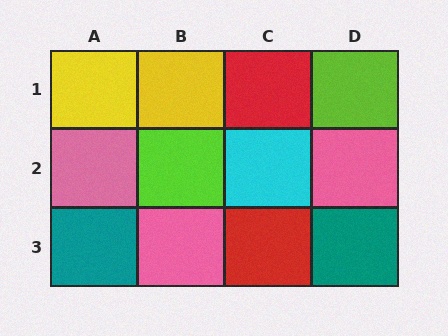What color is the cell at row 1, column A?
Yellow.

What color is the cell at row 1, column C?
Red.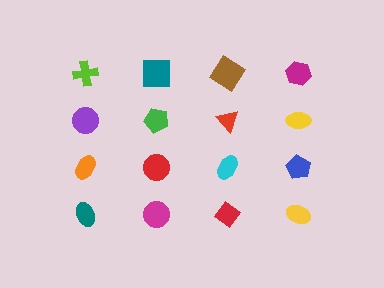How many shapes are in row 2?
4 shapes.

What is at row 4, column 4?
A yellow ellipse.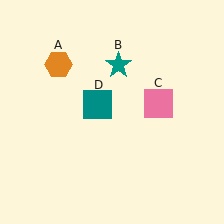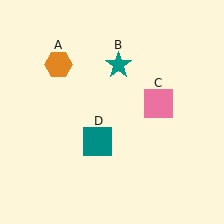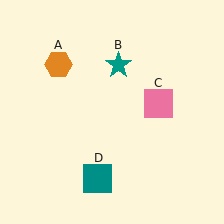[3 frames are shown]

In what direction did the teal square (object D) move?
The teal square (object D) moved down.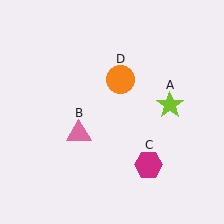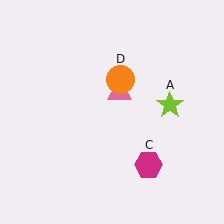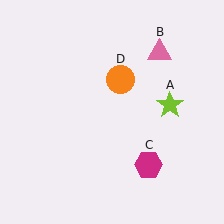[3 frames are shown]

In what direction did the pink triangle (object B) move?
The pink triangle (object B) moved up and to the right.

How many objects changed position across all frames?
1 object changed position: pink triangle (object B).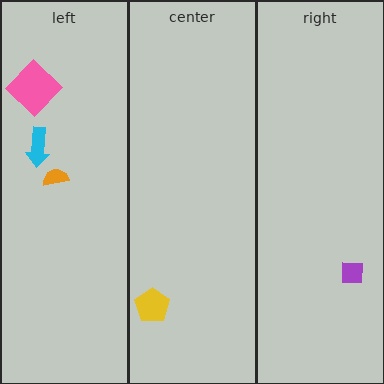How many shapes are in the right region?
1.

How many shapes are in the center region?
1.